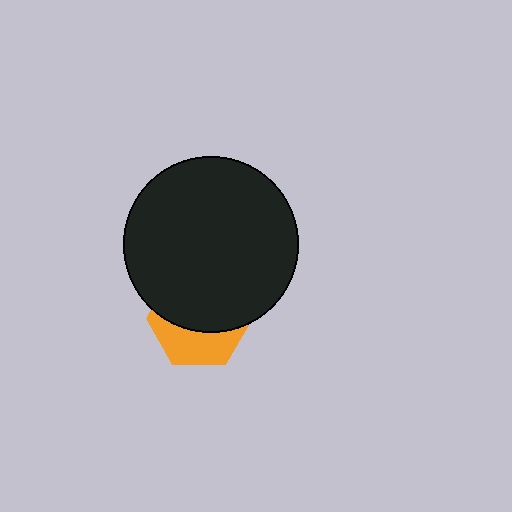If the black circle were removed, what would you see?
You would see the complete orange hexagon.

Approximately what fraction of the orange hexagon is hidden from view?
Roughly 62% of the orange hexagon is hidden behind the black circle.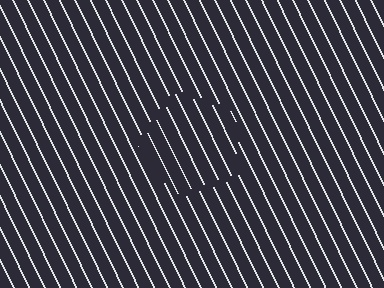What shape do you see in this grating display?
An illusory pentagon. The interior of the shape contains the same grating, shifted by half a period — the contour is defined by the phase discontinuity where line-ends from the inner and outer gratings abut.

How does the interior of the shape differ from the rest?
The interior of the shape contains the same grating, shifted by half a period — the contour is defined by the phase discontinuity where line-ends from the inner and outer gratings abut.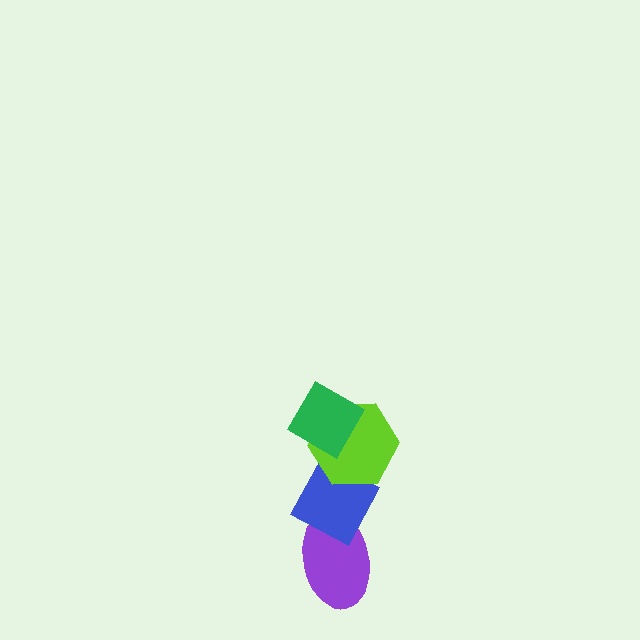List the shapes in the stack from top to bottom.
From top to bottom: the green diamond, the lime hexagon, the blue diamond, the purple ellipse.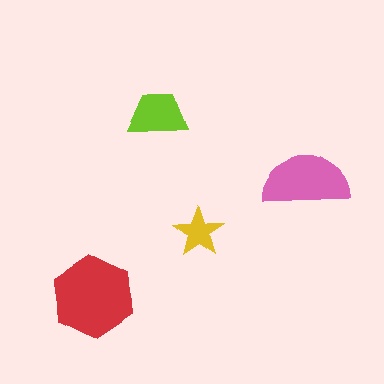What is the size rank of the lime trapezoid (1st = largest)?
3rd.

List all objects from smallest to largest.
The yellow star, the lime trapezoid, the pink semicircle, the red hexagon.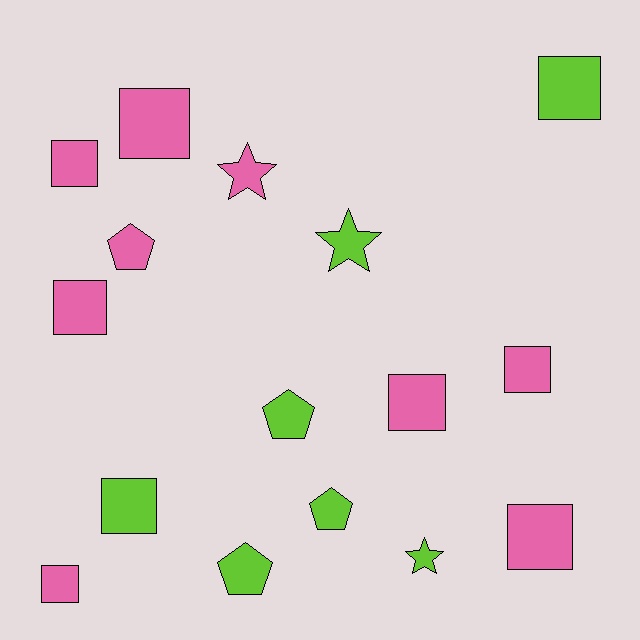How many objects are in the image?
There are 16 objects.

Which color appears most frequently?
Pink, with 9 objects.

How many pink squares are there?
There are 7 pink squares.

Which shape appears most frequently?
Square, with 9 objects.